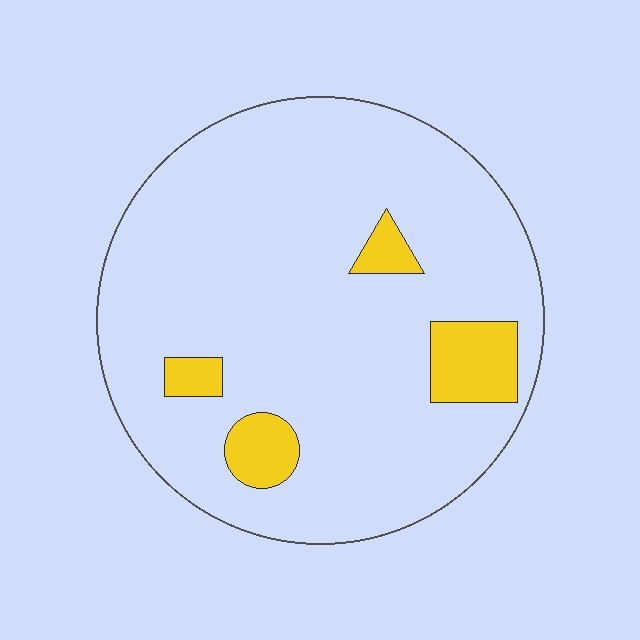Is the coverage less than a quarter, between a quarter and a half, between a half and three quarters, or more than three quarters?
Less than a quarter.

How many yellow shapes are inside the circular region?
4.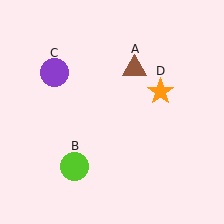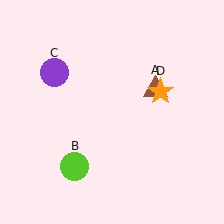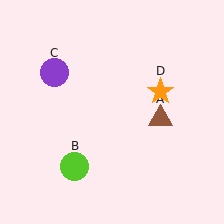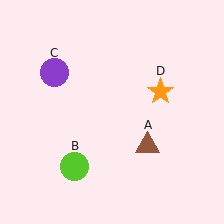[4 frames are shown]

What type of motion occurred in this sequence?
The brown triangle (object A) rotated clockwise around the center of the scene.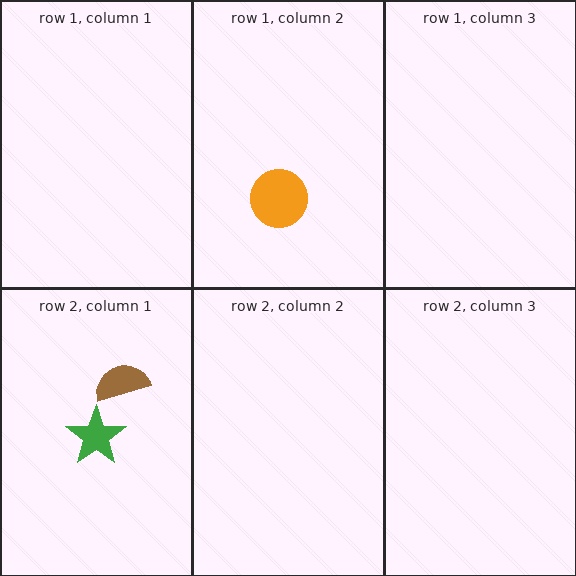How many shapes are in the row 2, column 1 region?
2.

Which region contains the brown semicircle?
The row 2, column 1 region.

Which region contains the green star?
The row 2, column 1 region.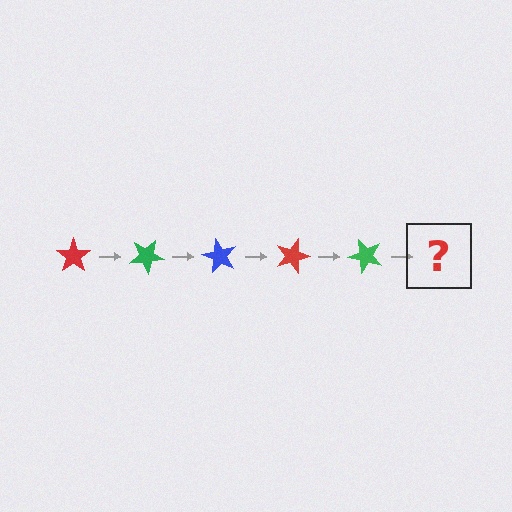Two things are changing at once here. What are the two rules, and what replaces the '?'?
The two rules are that it rotates 30 degrees each step and the color cycles through red, green, and blue. The '?' should be a blue star, rotated 150 degrees from the start.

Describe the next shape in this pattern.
It should be a blue star, rotated 150 degrees from the start.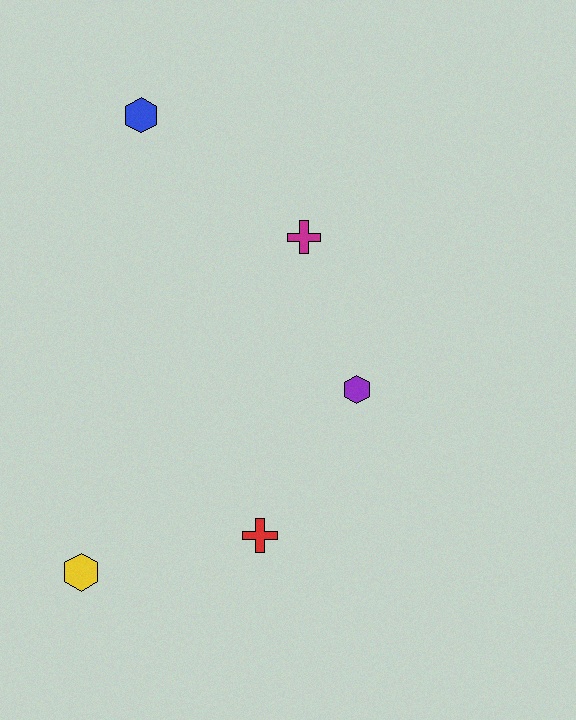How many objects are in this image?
There are 5 objects.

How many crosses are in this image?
There are 2 crosses.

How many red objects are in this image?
There is 1 red object.